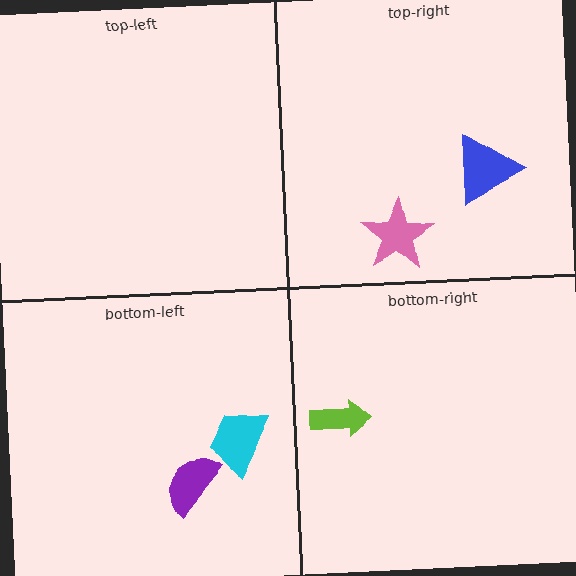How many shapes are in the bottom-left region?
2.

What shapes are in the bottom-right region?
The lime arrow.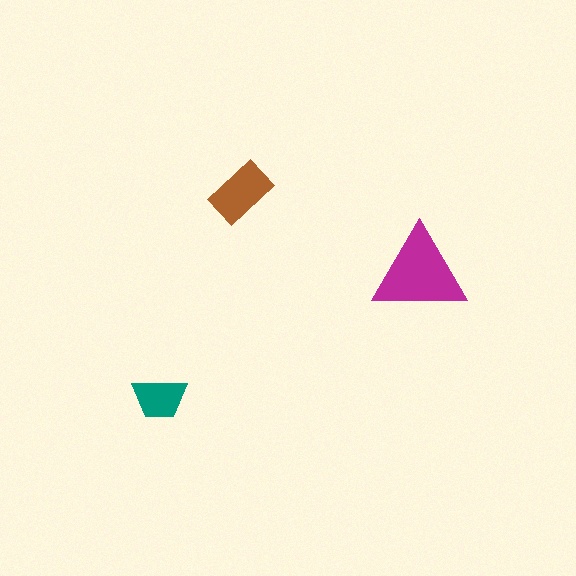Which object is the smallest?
The teal trapezoid.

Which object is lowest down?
The teal trapezoid is bottommost.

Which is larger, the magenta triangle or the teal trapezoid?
The magenta triangle.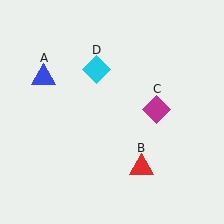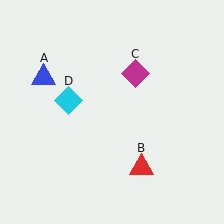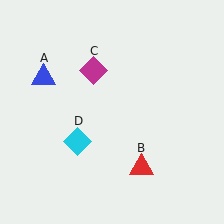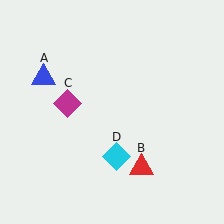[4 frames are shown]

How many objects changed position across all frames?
2 objects changed position: magenta diamond (object C), cyan diamond (object D).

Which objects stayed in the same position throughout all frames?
Blue triangle (object A) and red triangle (object B) remained stationary.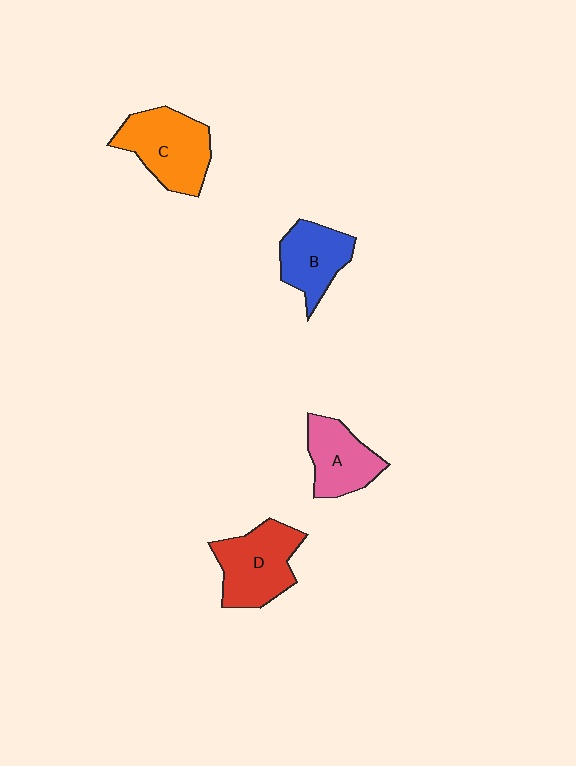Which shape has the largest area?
Shape C (orange).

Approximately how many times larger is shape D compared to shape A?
Approximately 1.3 times.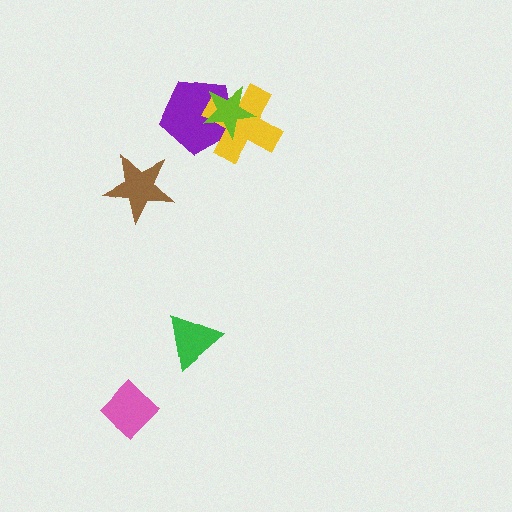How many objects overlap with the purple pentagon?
2 objects overlap with the purple pentagon.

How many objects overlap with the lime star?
2 objects overlap with the lime star.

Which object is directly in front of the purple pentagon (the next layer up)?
The yellow cross is directly in front of the purple pentagon.